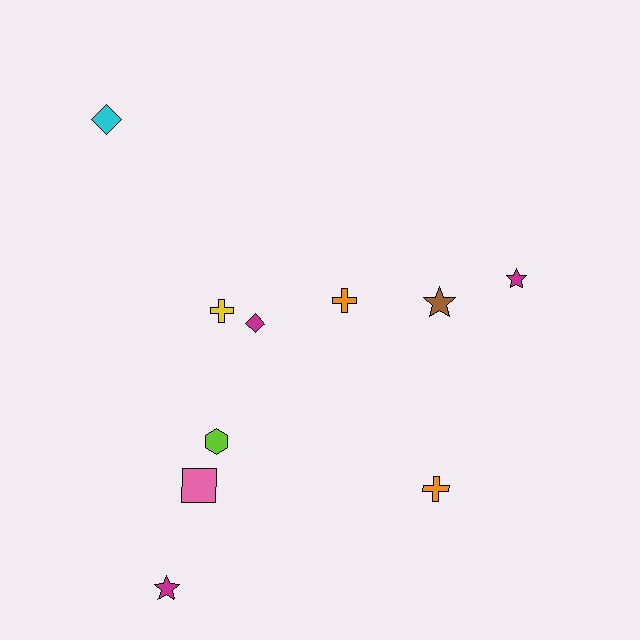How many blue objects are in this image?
There are no blue objects.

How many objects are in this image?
There are 10 objects.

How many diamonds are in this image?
There are 2 diamonds.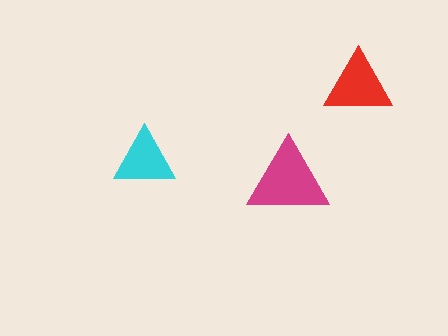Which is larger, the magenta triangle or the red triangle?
The magenta one.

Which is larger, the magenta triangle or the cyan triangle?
The magenta one.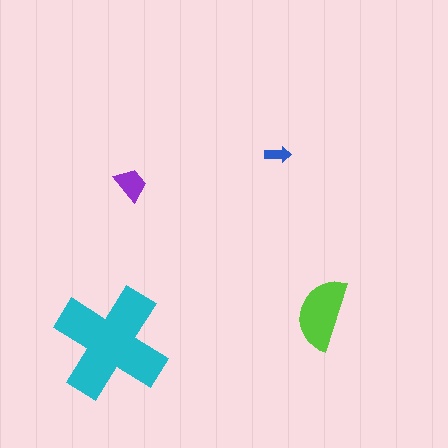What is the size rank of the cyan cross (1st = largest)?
1st.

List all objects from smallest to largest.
The blue arrow, the purple trapezoid, the lime semicircle, the cyan cross.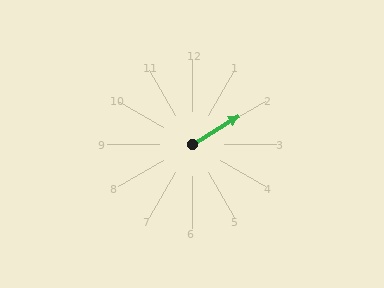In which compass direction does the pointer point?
Northeast.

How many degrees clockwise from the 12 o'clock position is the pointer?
Approximately 59 degrees.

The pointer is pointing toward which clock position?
Roughly 2 o'clock.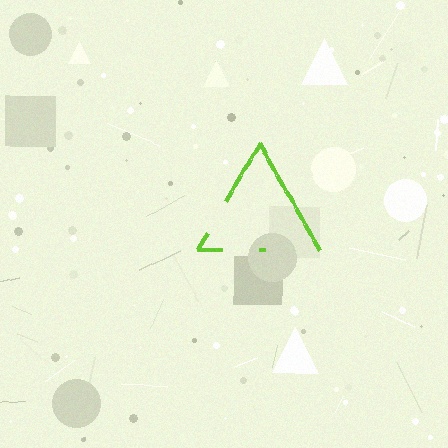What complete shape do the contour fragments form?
The contour fragments form a triangle.